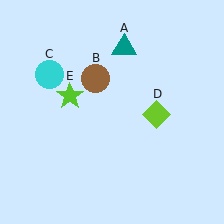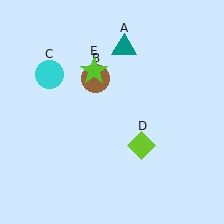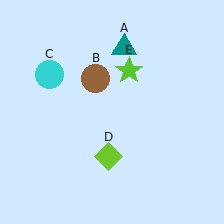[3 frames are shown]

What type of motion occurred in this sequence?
The lime diamond (object D), lime star (object E) rotated clockwise around the center of the scene.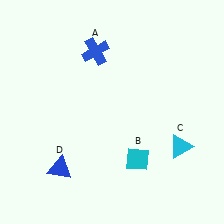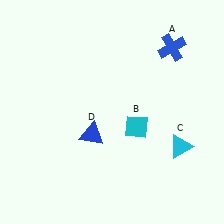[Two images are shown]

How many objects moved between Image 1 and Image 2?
3 objects moved between the two images.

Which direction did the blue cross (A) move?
The blue cross (A) moved right.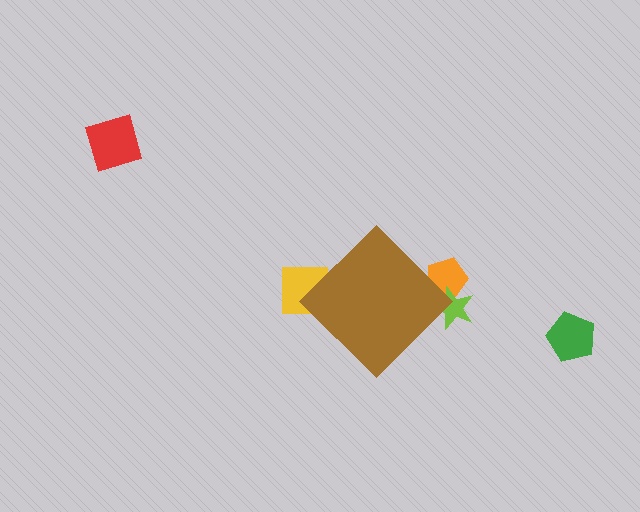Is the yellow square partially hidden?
Yes, the yellow square is partially hidden behind the brown diamond.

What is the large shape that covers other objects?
A brown diamond.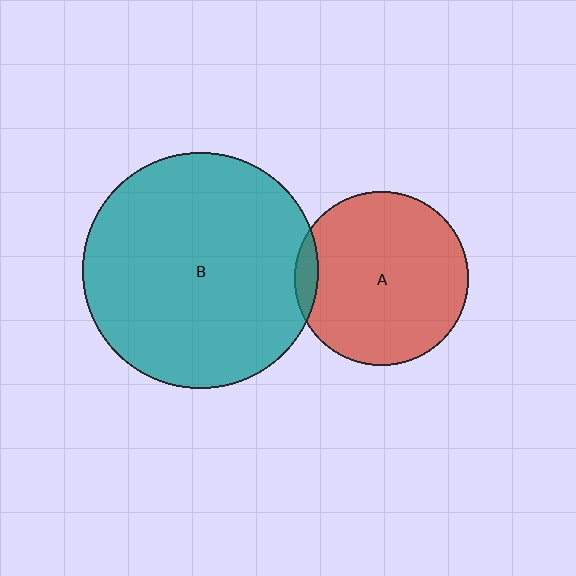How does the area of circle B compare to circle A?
Approximately 1.8 times.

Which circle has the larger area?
Circle B (teal).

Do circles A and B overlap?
Yes.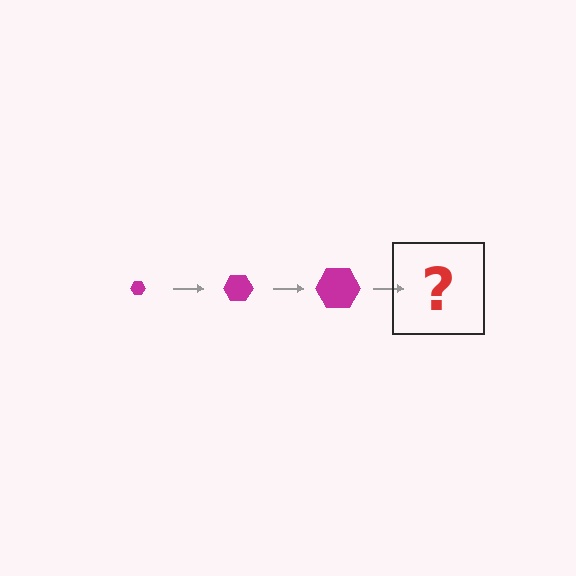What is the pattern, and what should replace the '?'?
The pattern is that the hexagon gets progressively larger each step. The '?' should be a magenta hexagon, larger than the previous one.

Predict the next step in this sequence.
The next step is a magenta hexagon, larger than the previous one.